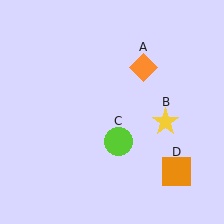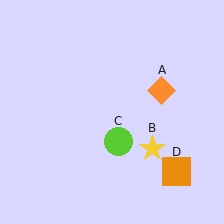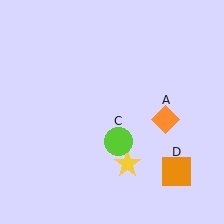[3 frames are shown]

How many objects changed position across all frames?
2 objects changed position: orange diamond (object A), yellow star (object B).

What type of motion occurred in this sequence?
The orange diamond (object A), yellow star (object B) rotated clockwise around the center of the scene.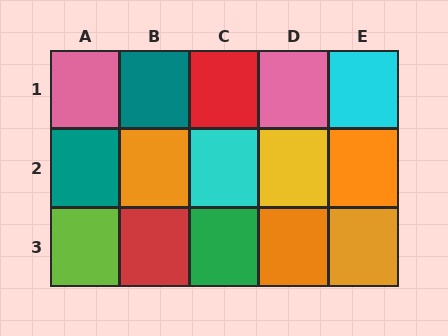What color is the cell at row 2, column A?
Teal.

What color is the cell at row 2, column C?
Cyan.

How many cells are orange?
4 cells are orange.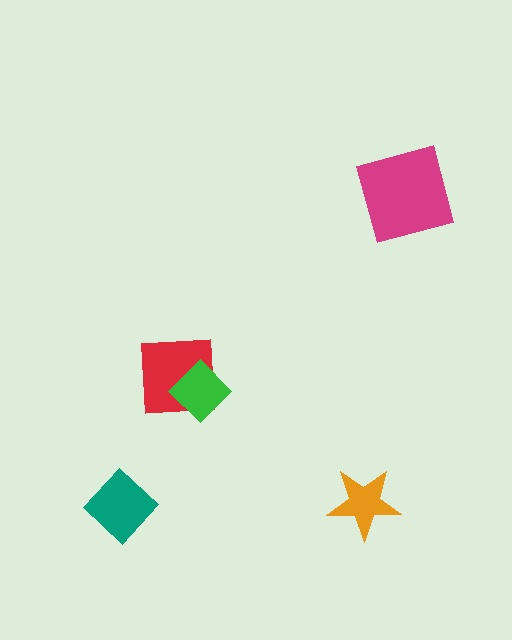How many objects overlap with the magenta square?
0 objects overlap with the magenta square.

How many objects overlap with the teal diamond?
0 objects overlap with the teal diamond.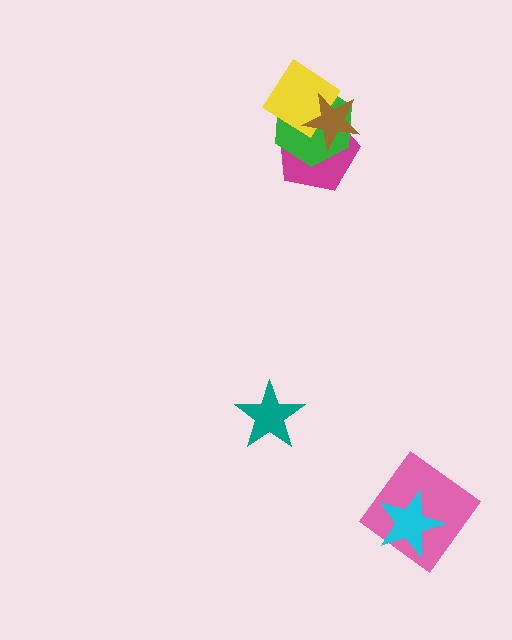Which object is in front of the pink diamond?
The cyan star is in front of the pink diamond.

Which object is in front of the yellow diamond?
The brown star is in front of the yellow diamond.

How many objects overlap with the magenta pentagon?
3 objects overlap with the magenta pentagon.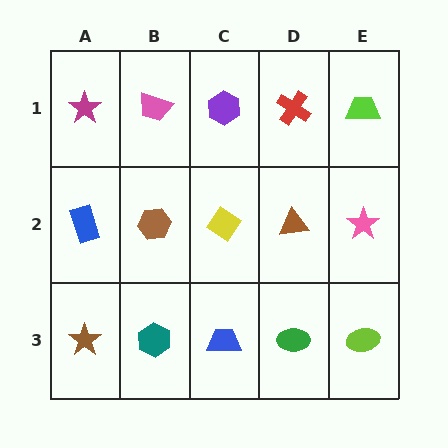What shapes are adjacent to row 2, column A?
A magenta star (row 1, column A), a brown star (row 3, column A), a brown hexagon (row 2, column B).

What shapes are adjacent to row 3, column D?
A brown triangle (row 2, column D), a blue trapezoid (row 3, column C), a lime ellipse (row 3, column E).